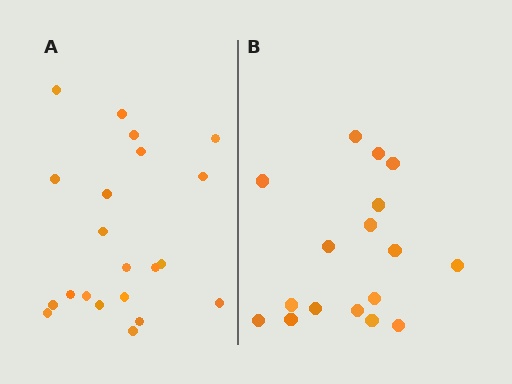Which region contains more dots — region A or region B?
Region A (the left region) has more dots.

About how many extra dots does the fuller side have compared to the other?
Region A has about 4 more dots than region B.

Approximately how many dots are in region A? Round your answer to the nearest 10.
About 20 dots. (The exact count is 21, which rounds to 20.)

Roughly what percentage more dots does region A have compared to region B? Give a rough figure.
About 25% more.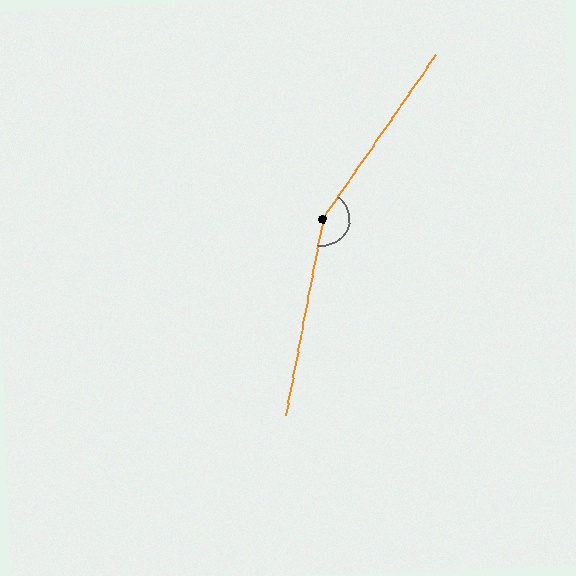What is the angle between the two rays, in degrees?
Approximately 156 degrees.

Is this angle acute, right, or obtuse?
It is obtuse.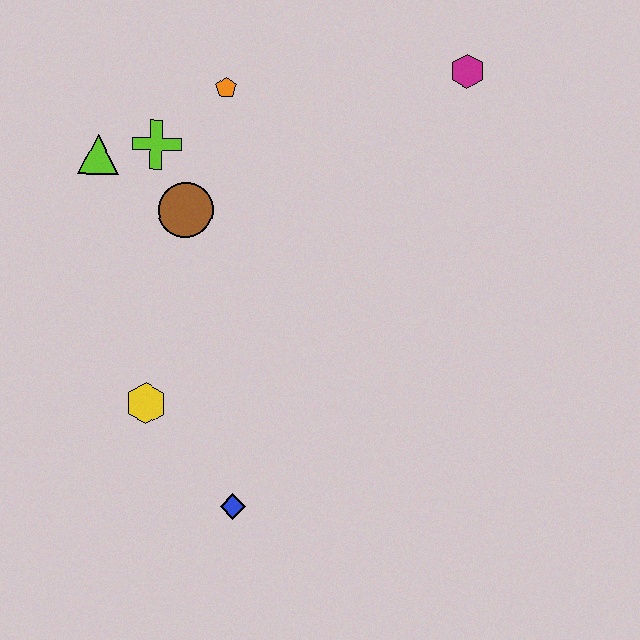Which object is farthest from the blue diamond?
The magenta hexagon is farthest from the blue diamond.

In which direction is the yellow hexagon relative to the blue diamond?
The yellow hexagon is above the blue diamond.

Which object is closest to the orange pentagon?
The lime cross is closest to the orange pentagon.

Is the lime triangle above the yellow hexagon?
Yes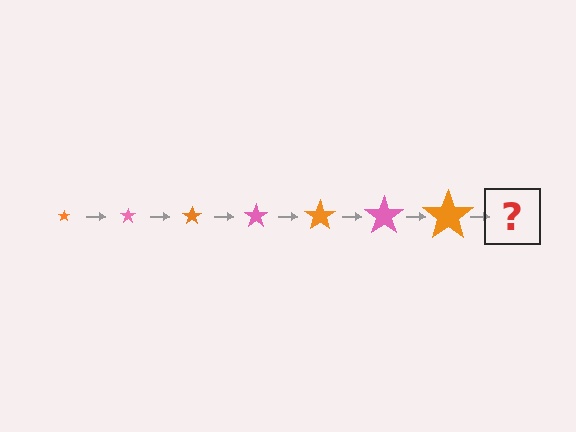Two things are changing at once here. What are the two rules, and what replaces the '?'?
The two rules are that the star grows larger each step and the color cycles through orange and pink. The '?' should be a pink star, larger than the previous one.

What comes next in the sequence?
The next element should be a pink star, larger than the previous one.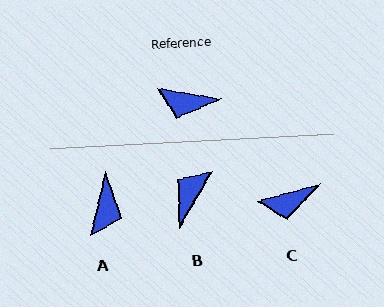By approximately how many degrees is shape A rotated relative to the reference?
Approximately 86 degrees counter-clockwise.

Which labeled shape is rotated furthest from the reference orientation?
B, about 111 degrees away.